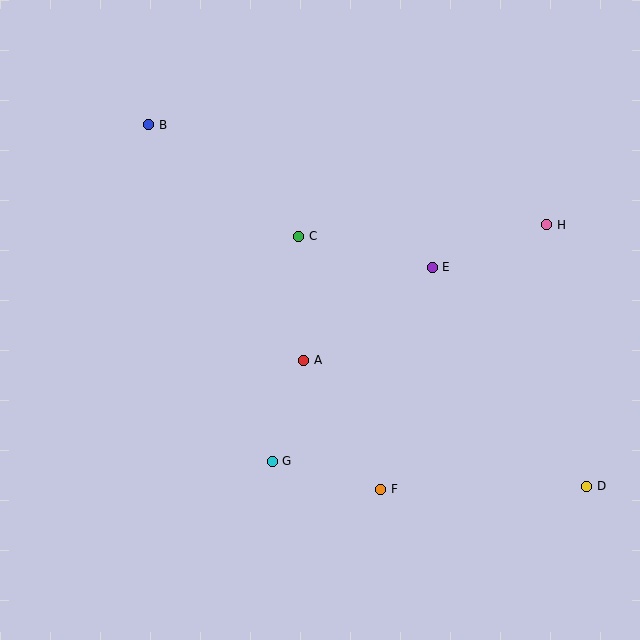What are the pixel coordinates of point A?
Point A is at (304, 360).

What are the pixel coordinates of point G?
Point G is at (272, 461).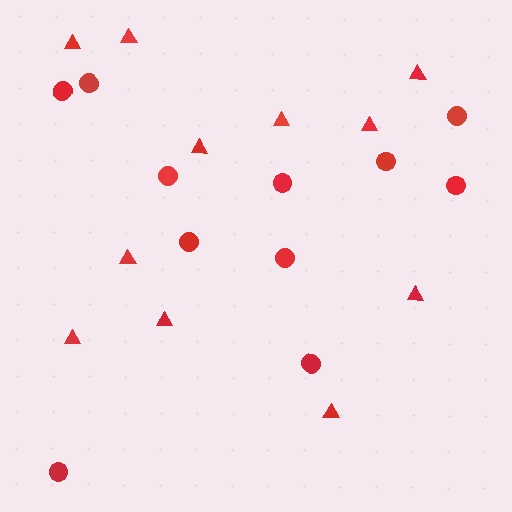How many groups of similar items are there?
There are 2 groups: one group of circles (11) and one group of triangles (11).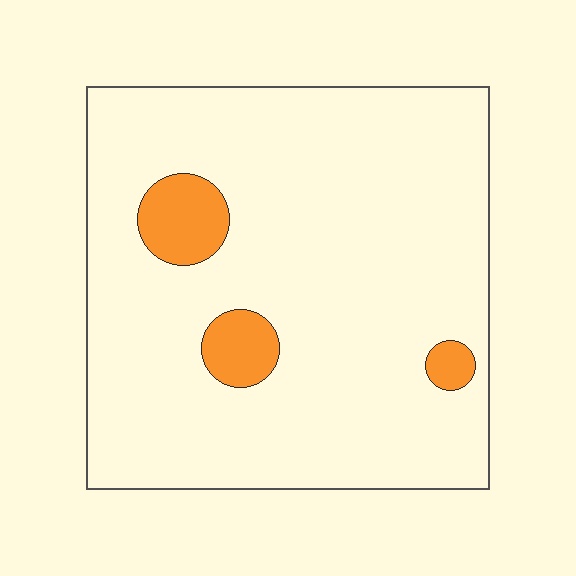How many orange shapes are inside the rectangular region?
3.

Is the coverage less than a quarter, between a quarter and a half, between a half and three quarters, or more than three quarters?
Less than a quarter.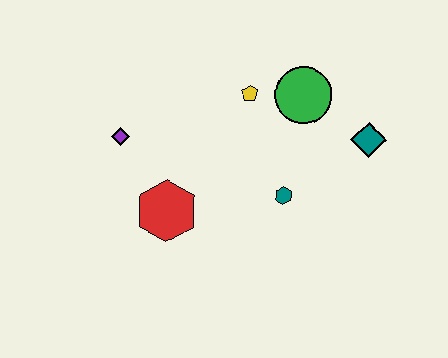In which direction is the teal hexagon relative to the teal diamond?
The teal hexagon is to the left of the teal diamond.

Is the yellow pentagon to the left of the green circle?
Yes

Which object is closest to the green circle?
The yellow pentagon is closest to the green circle.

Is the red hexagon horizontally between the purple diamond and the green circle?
Yes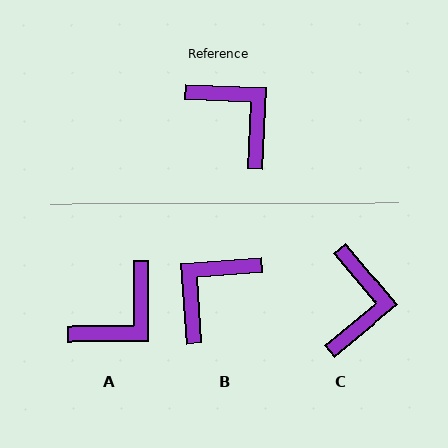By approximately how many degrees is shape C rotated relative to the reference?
Approximately 47 degrees clockwise.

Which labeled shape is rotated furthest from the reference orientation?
B, about 97 degrees away.